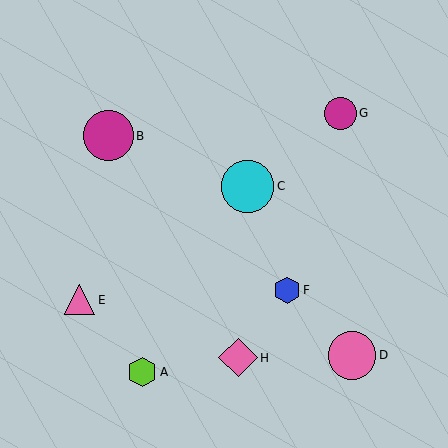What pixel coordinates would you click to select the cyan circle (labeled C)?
Click at (248, 186) to select the cyan circle C.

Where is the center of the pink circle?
The center of the pink circle is at (352, 355).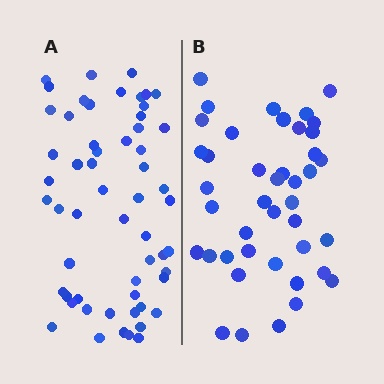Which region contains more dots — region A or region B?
Region A (the left region) has more dots.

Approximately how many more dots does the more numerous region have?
Region A has approximately 15 more dots than region B.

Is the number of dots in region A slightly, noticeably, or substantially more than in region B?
Region A has noticeably more, but not dramatically so. The ratio is roughly 1.4 to 1.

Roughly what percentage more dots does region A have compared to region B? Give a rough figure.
About 35% more.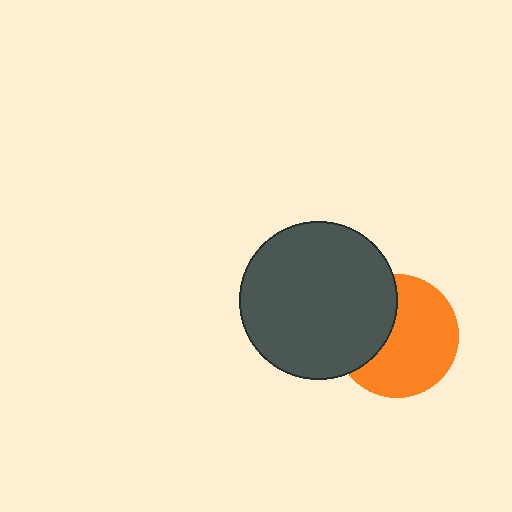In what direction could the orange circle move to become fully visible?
The orange circle could move right. That would shift it out from behind the dark gray circle entirely.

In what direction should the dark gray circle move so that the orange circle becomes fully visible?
The dark gray circle should move left. That is the shortest direction to clear the overlap and leave the orange circle fully visible.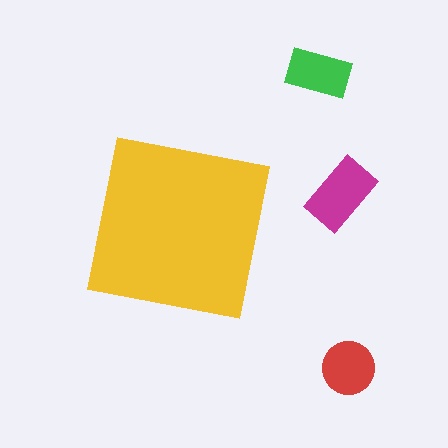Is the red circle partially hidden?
No, the red circle is fully visible.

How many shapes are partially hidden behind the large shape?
0 shapes are partially hidden.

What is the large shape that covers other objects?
A yellow square.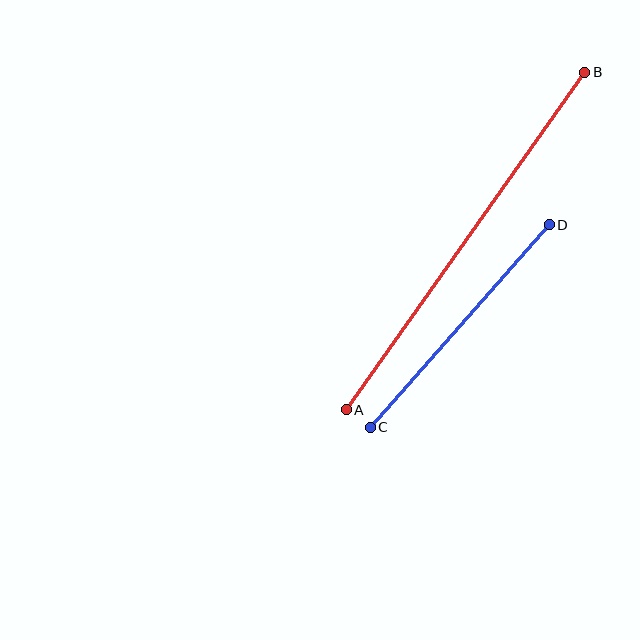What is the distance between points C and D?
The distance is approximately 270 pixels.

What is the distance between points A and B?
The distance is approximately 413 pixels.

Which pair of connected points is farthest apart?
Points A and B are farthest apart.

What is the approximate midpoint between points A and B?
The midpoint is at approximately (465, 241) pixels.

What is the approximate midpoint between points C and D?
The midpoint is at approximately (460, 326) pixels.